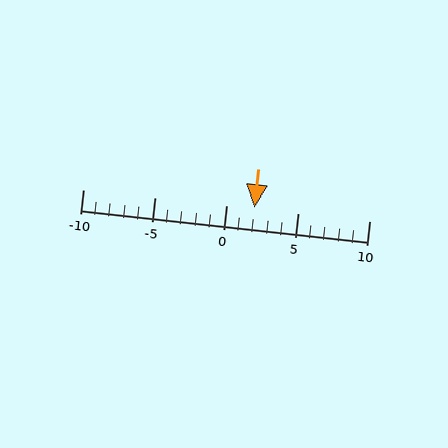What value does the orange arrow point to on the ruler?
The orange arrow points to approximately 2.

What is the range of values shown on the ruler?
The ruler shows values from -10 to 10.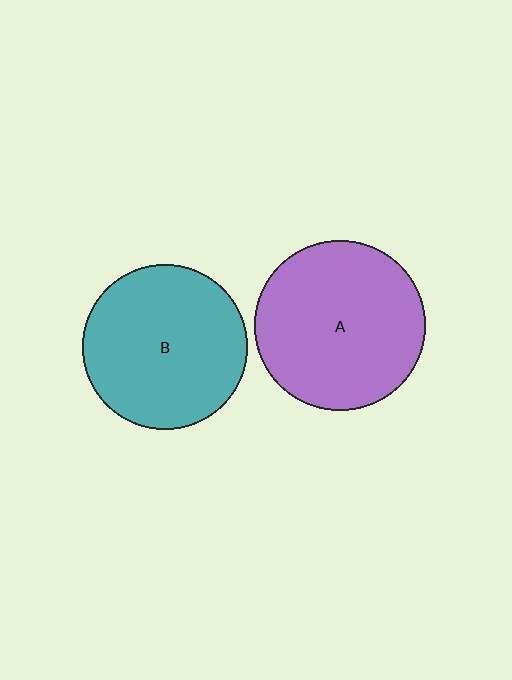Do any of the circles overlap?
No, none of the circles overlap.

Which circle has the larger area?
Circle A (purple).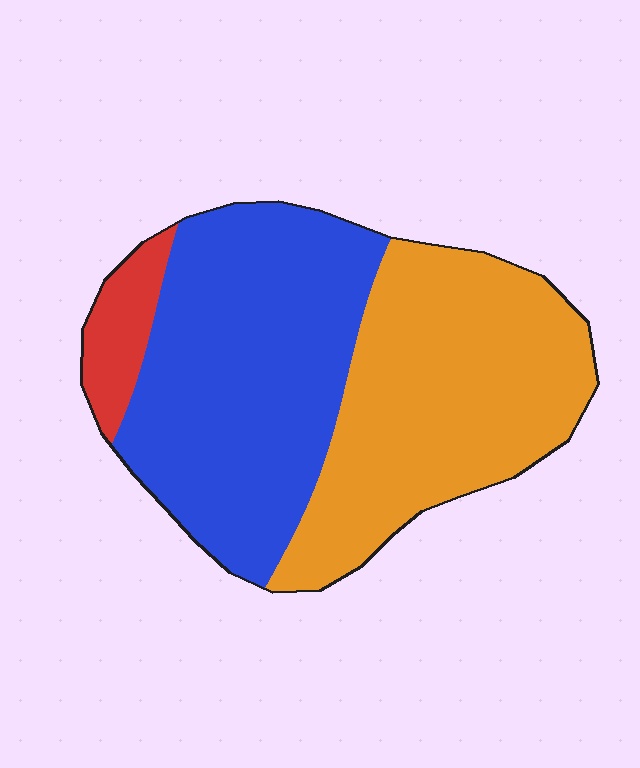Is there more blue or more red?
Blue.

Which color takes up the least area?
Red, at roughly 5%.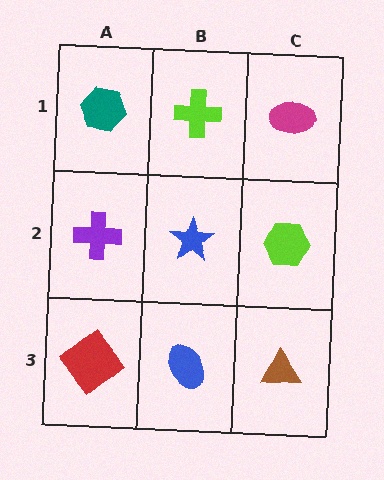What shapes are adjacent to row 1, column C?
A lime hexagon (row 2, column C), a lime cross (row 1, column B).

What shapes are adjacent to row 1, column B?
A blue star (row 2, column B), a teal hexagon (row 1, column A), a magenta ellipse (row 1, column C).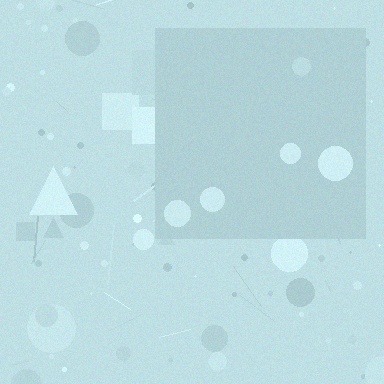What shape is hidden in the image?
A square is hidden in the image.